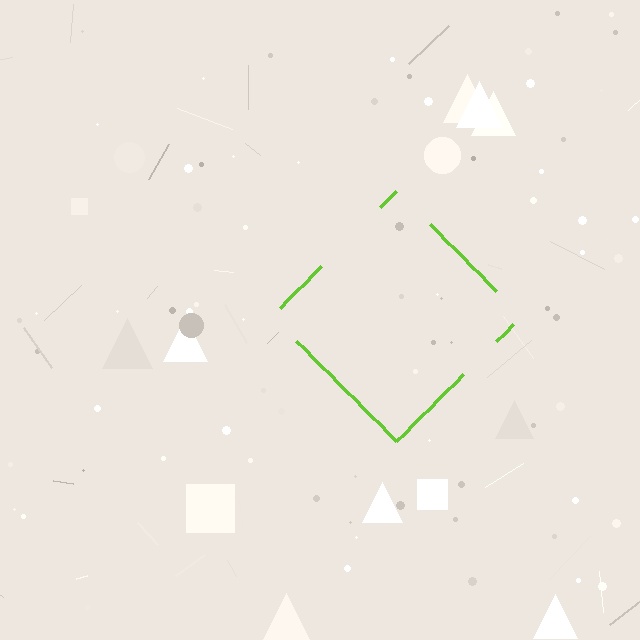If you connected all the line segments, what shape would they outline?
They would outline a diamond.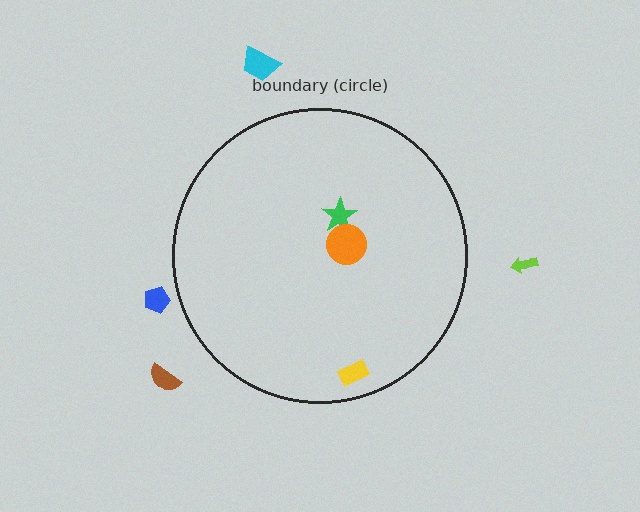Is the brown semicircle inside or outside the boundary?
Outside.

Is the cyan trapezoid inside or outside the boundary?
Outside.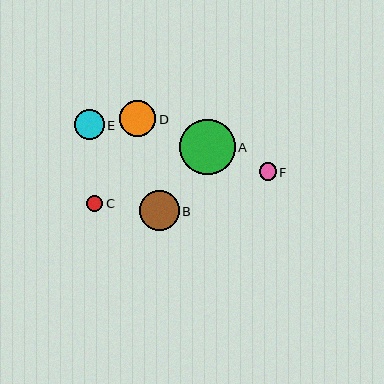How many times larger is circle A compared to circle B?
Circle A is approximately 1.4 times the size of circle B.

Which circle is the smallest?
Circle C is the smallest with a size of approximately 16 pixels.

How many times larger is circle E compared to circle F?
Circle E is approximately 1.7 times the size of circle F.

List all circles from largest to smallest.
From largest to smallest: A, B, D, E, F, C.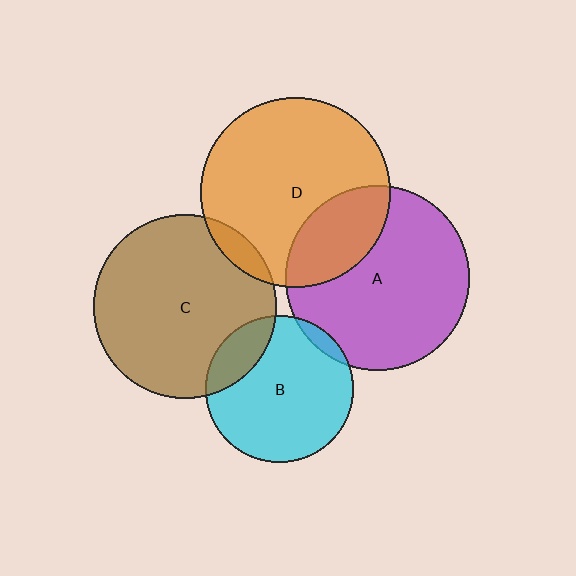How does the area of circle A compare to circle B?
Approximately 1.6 times.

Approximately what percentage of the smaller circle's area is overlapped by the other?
Approximately 15%.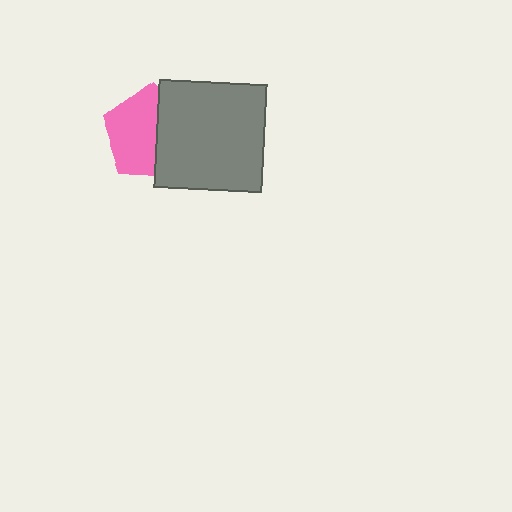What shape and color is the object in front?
The object in front is a gray square.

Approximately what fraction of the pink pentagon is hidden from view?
Roughly 43% of the pink pentagon is hidden behind the gray square.